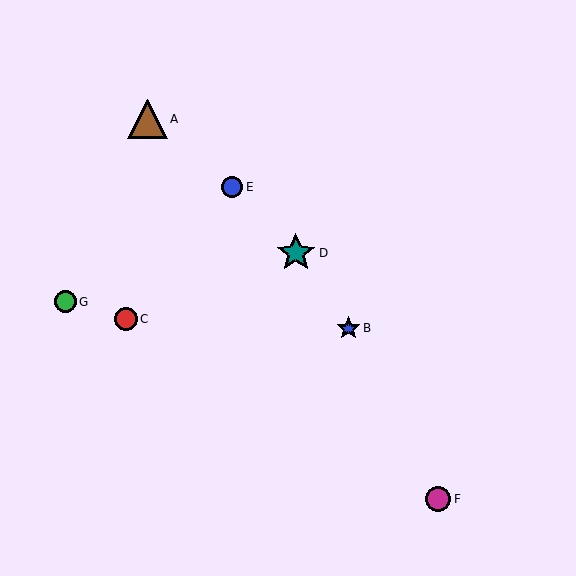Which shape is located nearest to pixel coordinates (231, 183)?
The blue circle (labeled E) at (232, 187) is nearest to that location.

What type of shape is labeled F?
Shape F is a magenta circle.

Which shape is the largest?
The brown triangle (labeled A) is the largest.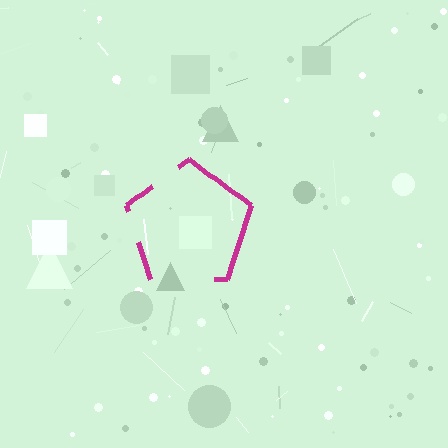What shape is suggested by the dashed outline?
The dashed outline suggests a pentagon.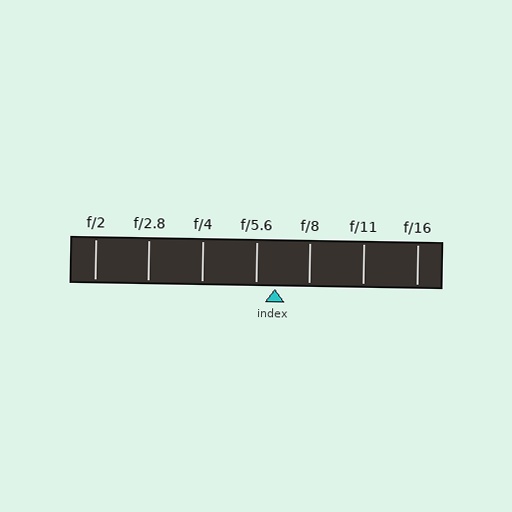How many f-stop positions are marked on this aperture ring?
There are 7 f-stop positions marked.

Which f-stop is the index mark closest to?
The index mark is closest to f/5.6.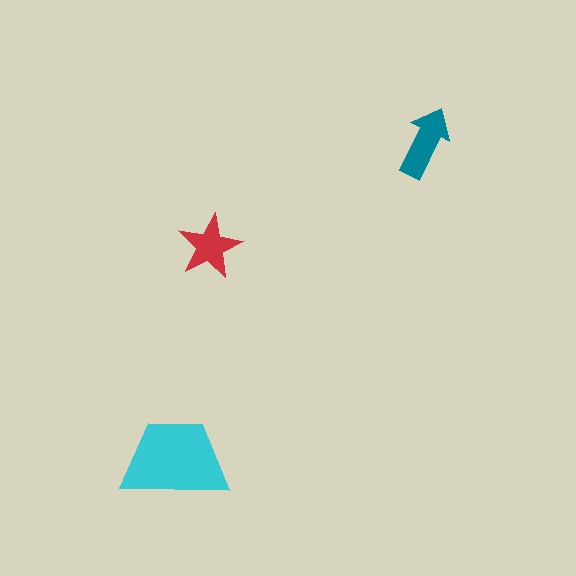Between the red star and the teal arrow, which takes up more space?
The teal arrow.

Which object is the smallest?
The red star.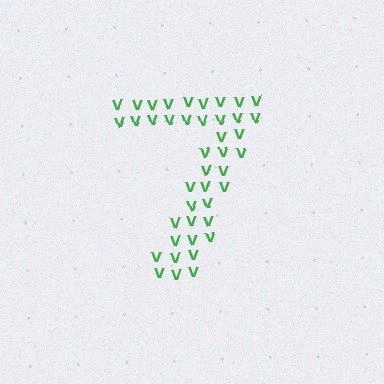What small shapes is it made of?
It is made of small letter V's.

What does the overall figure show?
The overall figure shows the digit 7.